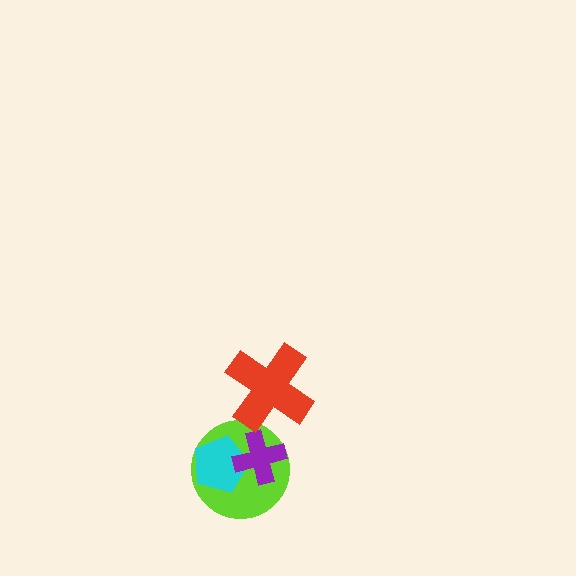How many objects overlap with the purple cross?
2 objects overlap with the purple cross.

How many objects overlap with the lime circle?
2 objects overlap with the lime circle.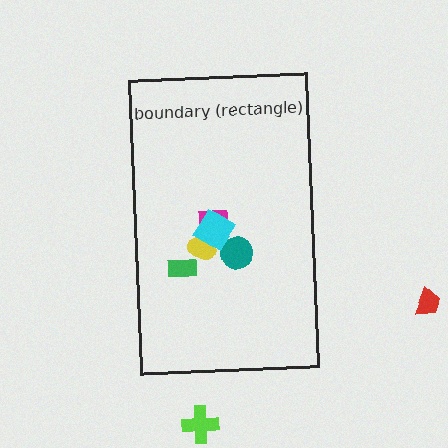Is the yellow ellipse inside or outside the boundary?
Inside.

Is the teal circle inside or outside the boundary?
Inside.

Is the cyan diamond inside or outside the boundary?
Inside.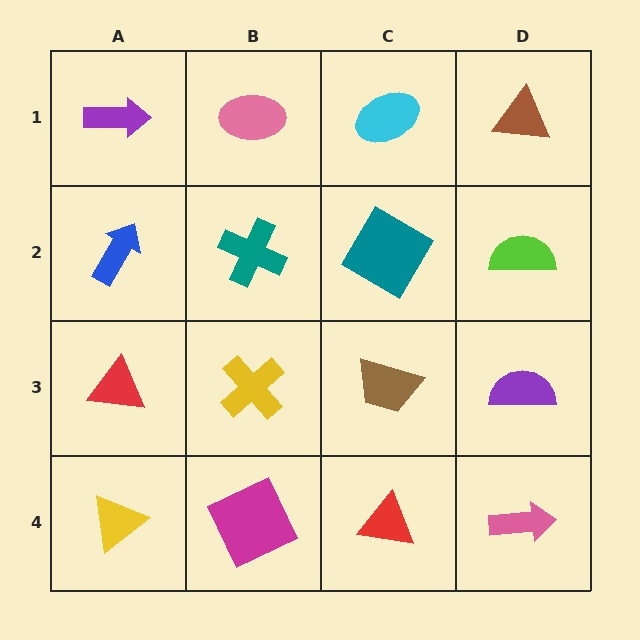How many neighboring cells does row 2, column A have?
3.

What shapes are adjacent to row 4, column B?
A yellow cross (row 3, column B), a yellow triangle (row 4, column A), a red triangle (row 4, column C).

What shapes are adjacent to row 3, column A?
A blue arrow (row 2, column A), a yellow triangle (row 4, column A), a yellow cross (row 3, column B).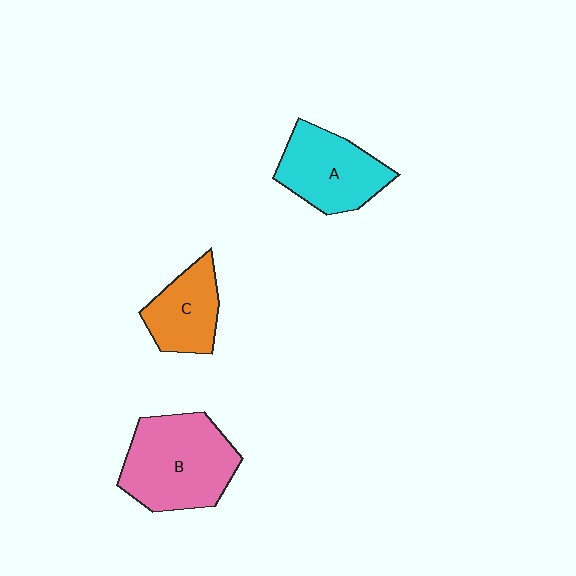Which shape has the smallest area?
Shape C (orange).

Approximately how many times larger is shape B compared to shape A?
Approximately 1.3 times.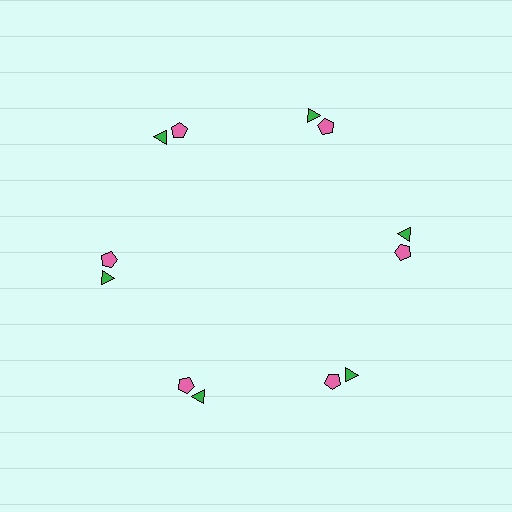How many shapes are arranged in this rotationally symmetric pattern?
There are 12 shapes, arranged in 6 groups of 2.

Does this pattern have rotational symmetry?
Yes, this pattern has 6-fold rotational symmetry. It looks the same after rotating 60 degrees around the center.